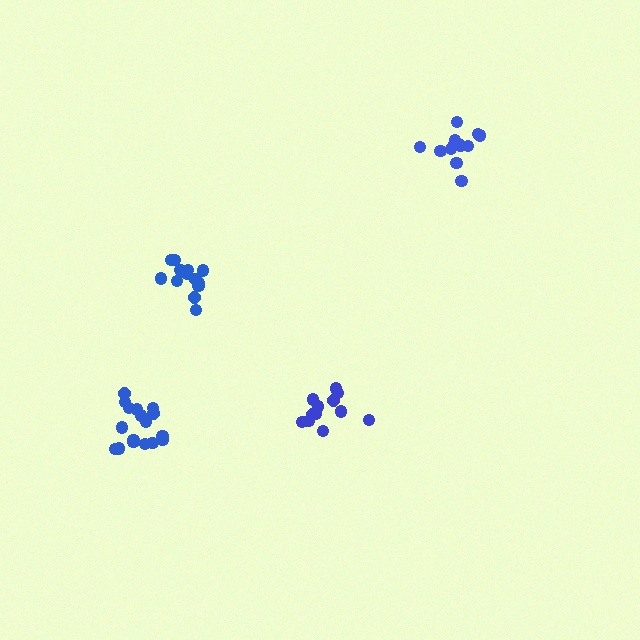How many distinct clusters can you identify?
There are 4 distinct clusters.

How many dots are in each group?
Group 1: 14 dots, Group 2: 12 dots, Group 3: 18 dots, Group 4: 12 dots (56 total).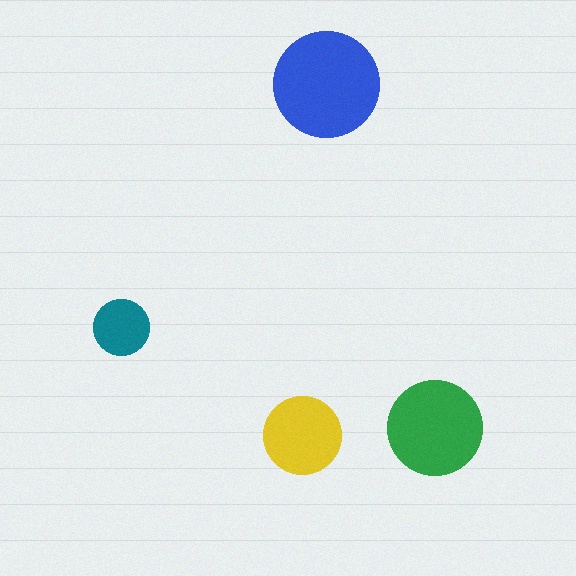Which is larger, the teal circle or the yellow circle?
The yellow one.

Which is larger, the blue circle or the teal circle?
The blue one.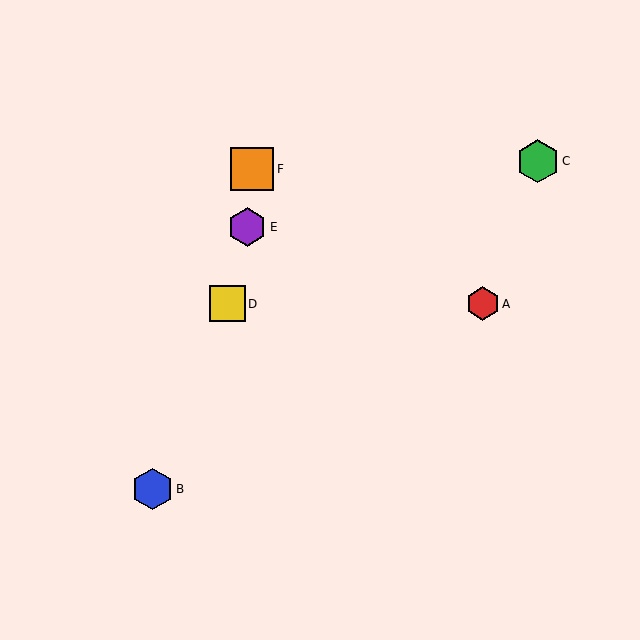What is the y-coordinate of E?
Object E is at y≈227.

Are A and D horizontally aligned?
Yes, both are at y≈304.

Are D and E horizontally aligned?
No, D is at y≈304 and E is at y≈227.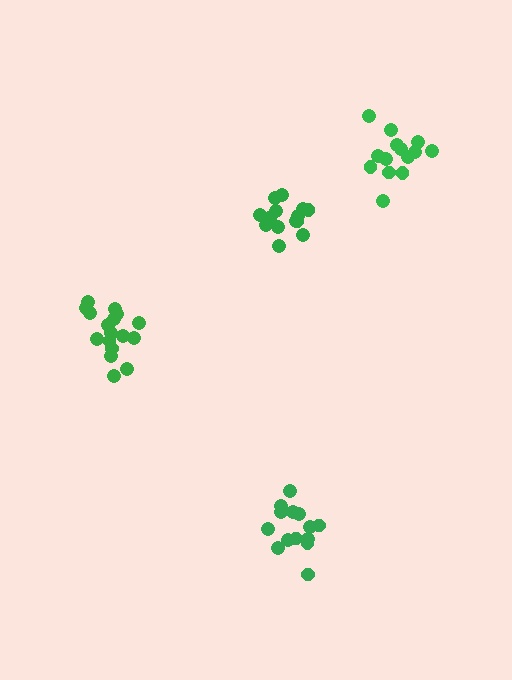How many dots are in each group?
Group 1: 14 dots, Group 2: 14 dots, Group 3: 17 dots, Group 4: 14 dots (59 total).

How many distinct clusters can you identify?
There are 4 distinct clusters.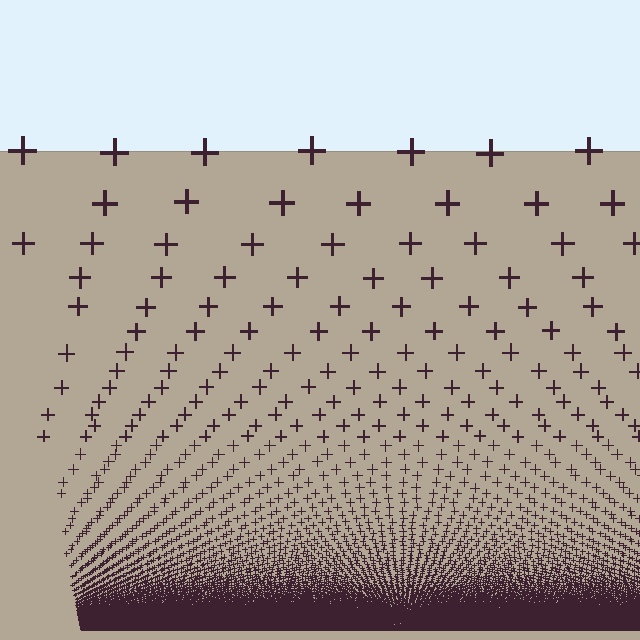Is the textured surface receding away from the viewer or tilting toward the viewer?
The surface appears to tilt toward the viewer. Texture elements get larger and sparser toward the top.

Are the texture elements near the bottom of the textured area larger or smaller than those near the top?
Smaller. The gradient is inverted — elements near the bottom are smaller and denser.